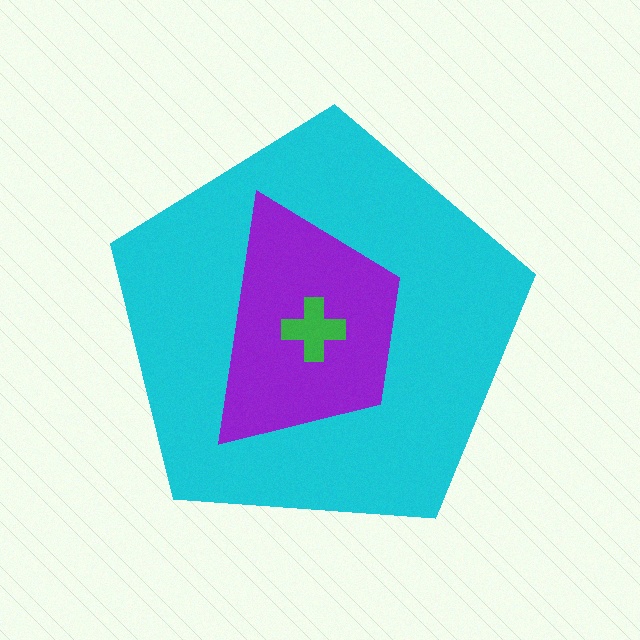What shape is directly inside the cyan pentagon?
The purple trapezoid.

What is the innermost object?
The green cross.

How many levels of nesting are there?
3.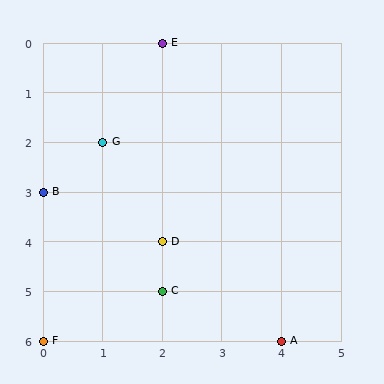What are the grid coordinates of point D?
Point D is at grid coordinates (2, 4).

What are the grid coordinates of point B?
Point B is at grid coordinates (0, 3).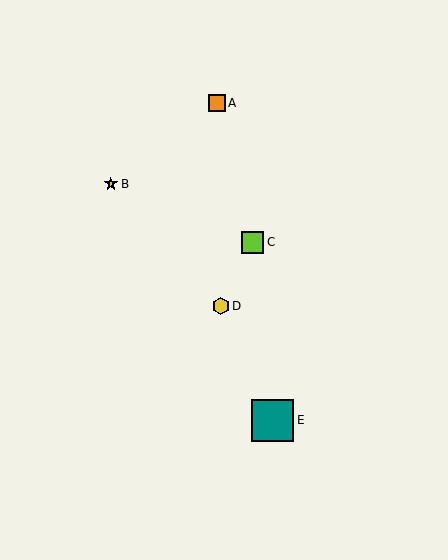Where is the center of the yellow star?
The center of the yellow star is at (111, 184).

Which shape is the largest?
The teal square (labeled E) is the largest.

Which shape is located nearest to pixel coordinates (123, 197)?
The yellow star (labeled B) at (111, 184) is nearest to that location.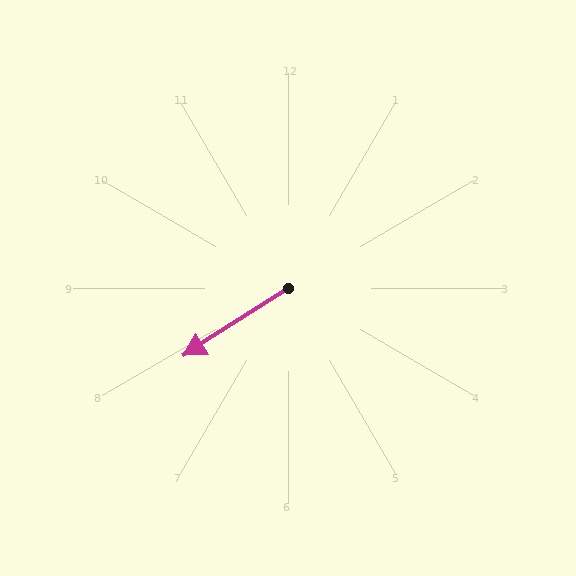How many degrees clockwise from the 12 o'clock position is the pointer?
Approximately 237 degrees.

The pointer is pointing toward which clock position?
Roughly 8 o'clock.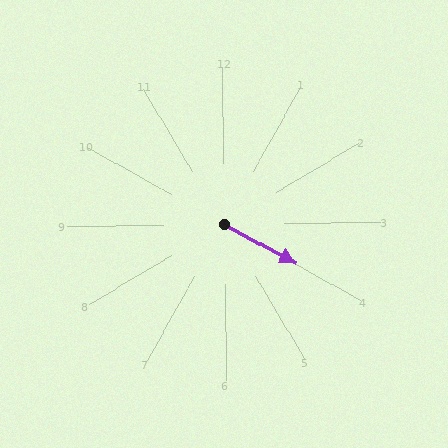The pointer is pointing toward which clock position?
Roughly 4 o'clock.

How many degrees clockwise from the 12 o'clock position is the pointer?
Approximately 119 degrees.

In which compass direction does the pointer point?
Southeast.